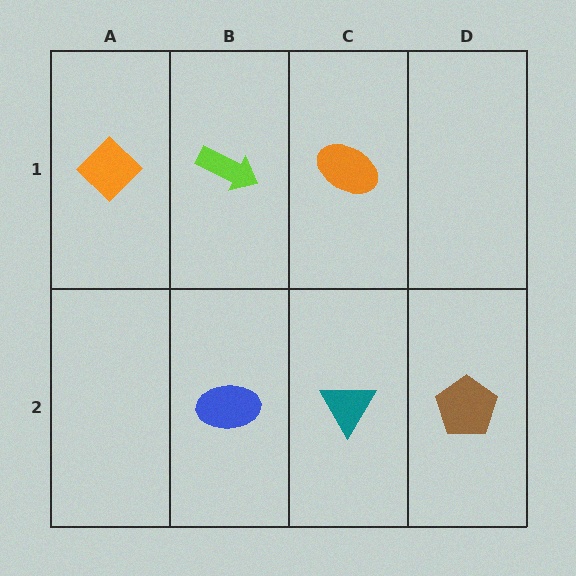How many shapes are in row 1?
3 shapes.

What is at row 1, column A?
An orange diamond.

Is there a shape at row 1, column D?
No, that cell is empty.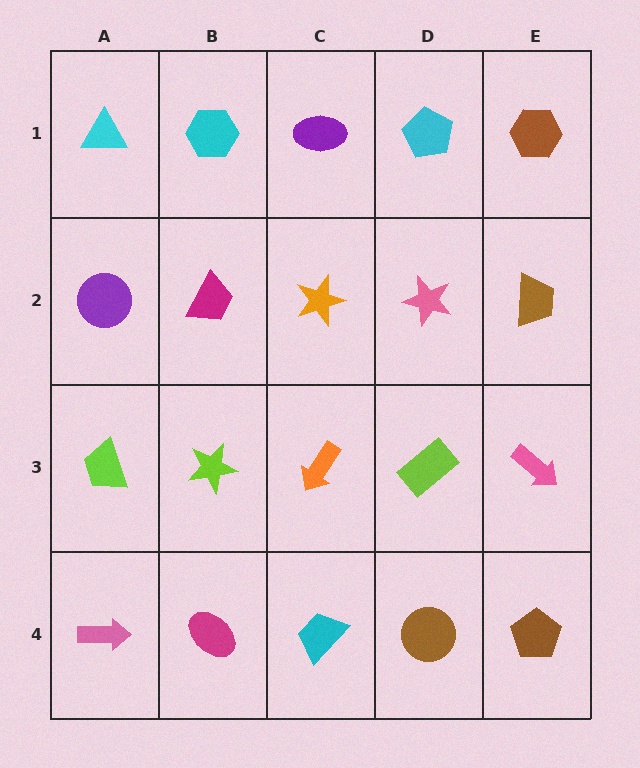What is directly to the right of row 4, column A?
A magenta ellipse.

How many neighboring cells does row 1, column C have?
3.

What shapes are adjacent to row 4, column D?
A lime rectangle (row 3, column D), a cyan trapezoid (row 4, column C), a brown pentagon (row 4, column E).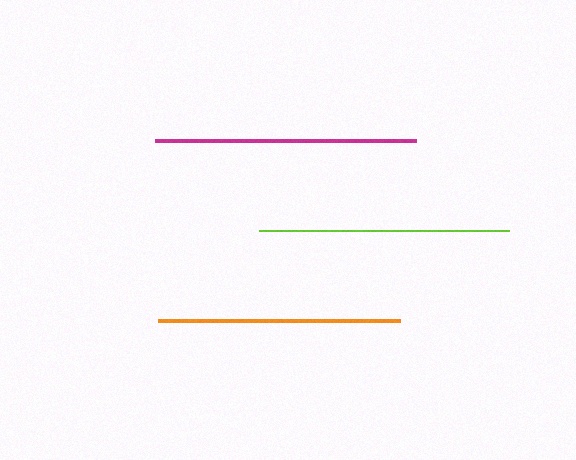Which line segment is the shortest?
The orange line is the shortest at approximately 242 pixels.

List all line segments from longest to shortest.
From longest to shortest: magenta, lime, orange.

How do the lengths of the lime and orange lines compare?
The lime and orange lines are approximately the same length.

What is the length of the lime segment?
The lime segment is approximately 250 pixels long.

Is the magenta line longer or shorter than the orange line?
The magenta line is longer than the orange line.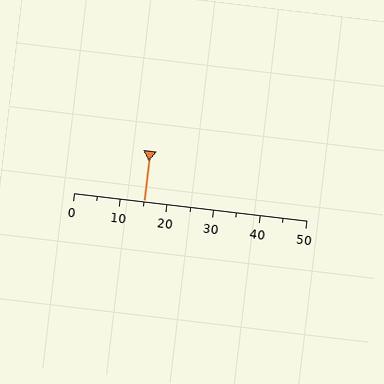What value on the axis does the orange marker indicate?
The marker indicates approximately 15.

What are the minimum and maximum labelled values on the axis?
The axis runs from 0 to 50.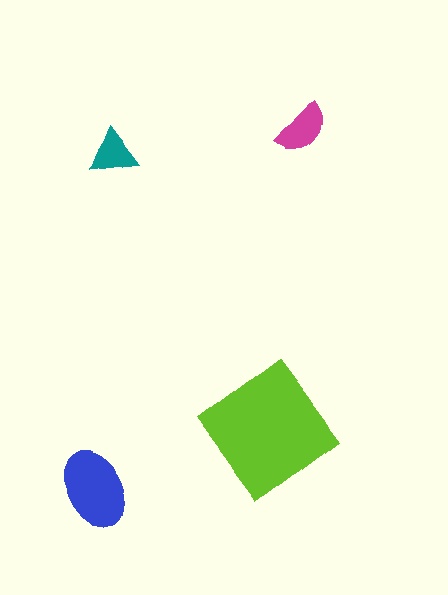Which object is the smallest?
The teal triangle.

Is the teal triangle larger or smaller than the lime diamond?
Smaller.